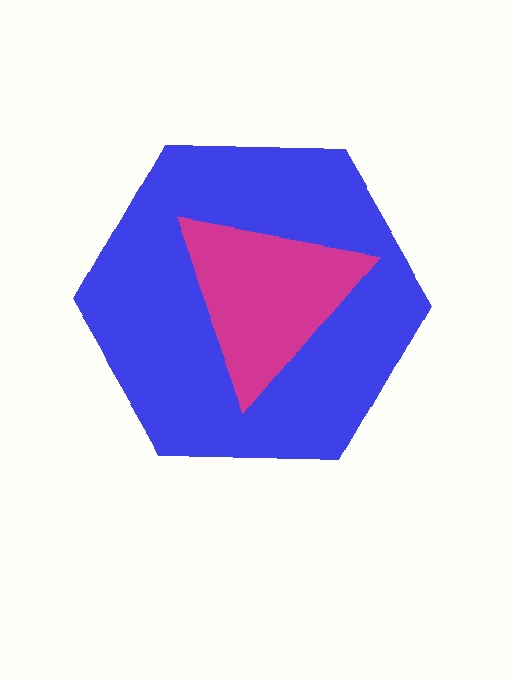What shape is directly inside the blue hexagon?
The magenta triangle.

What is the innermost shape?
The magenta triangle.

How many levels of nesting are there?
2.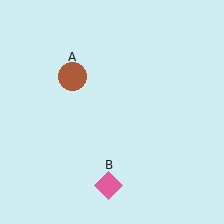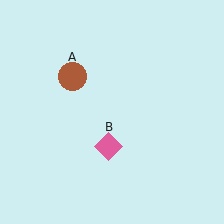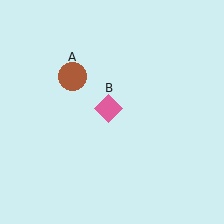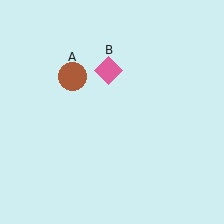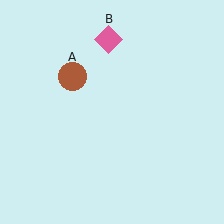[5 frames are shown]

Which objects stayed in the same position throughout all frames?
Brown circle (object A) remained stationary.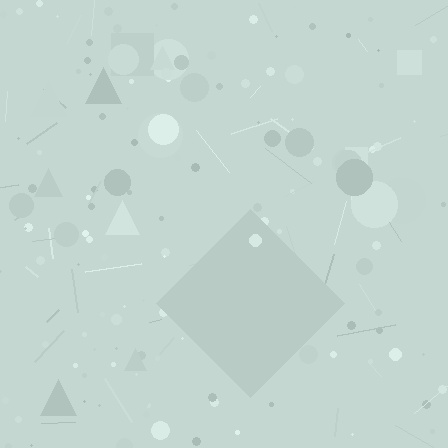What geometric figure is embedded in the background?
A diamond is embedded in the background.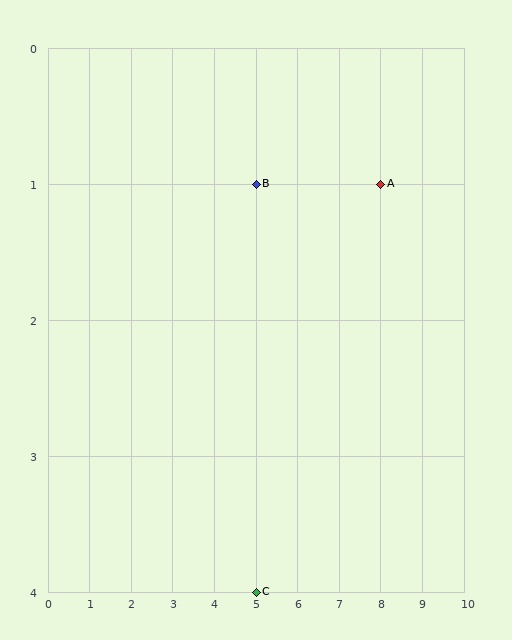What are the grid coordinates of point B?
Point B is at grid coordinates (5, 1).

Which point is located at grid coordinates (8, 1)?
Point A is at (8, 1).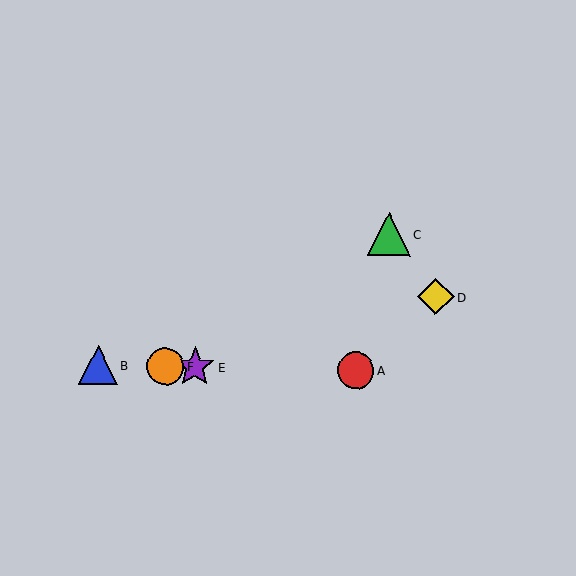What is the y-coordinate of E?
Object E is at y≈367.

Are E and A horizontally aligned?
Yes, both are at y≈367.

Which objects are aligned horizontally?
Objects A, B, E, F are aligned horizontally.